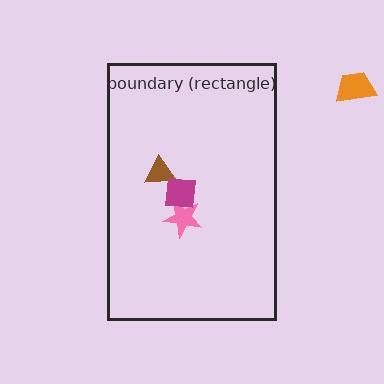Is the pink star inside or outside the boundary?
Inside.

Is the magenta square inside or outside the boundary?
Inside.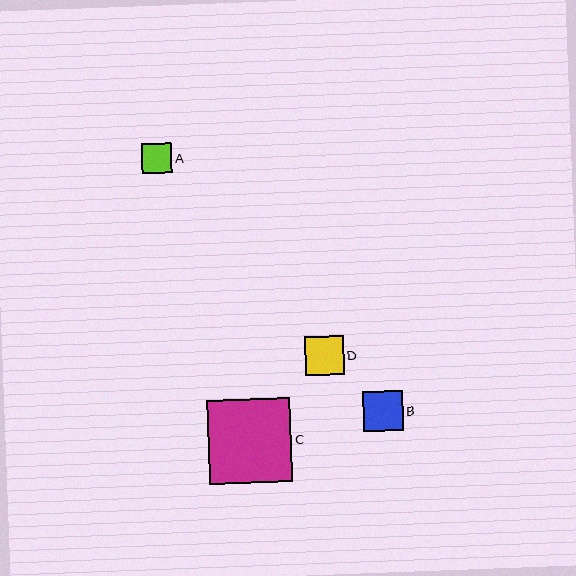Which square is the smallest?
Square A is the smallest with a size of approximately 31 pixels.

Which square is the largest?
Square C is the largest with a size of approximately 83 pixels.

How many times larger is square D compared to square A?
Square D is approximately 1.3 times the size of square A.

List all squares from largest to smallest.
From largest to smallest: C, B, D, A.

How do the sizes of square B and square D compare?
Square B and square D are approximately the same size.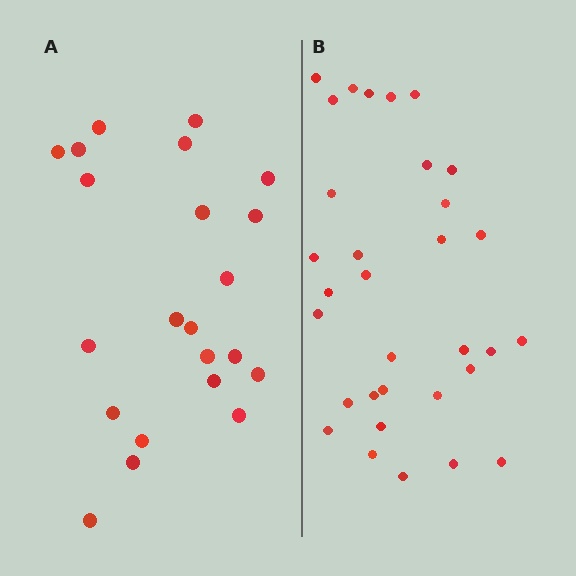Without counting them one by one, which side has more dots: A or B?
Region B (the right region) has more dots.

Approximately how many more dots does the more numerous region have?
Region B has roughly 10 or so more dots than region A.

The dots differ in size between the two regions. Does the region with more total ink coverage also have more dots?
No. Region A has more total ink coverage because its dots are larger, but region B actually contains more individual dots. Total area can be misleading — the number of items is what matters here.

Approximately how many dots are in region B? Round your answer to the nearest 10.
About 30 dots. (The exact count is 32, which rounds to 30.)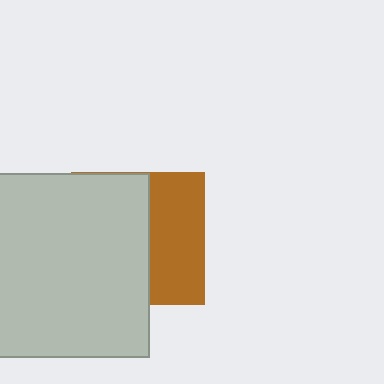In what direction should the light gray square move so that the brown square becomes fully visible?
The light gray square should move left. That is the shortest direction to clear the overlap and leave the brown square fully visible.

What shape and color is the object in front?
The object in front is a light gray square.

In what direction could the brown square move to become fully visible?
The brown square could move right. That would shift it out from behind the light gray square entirely.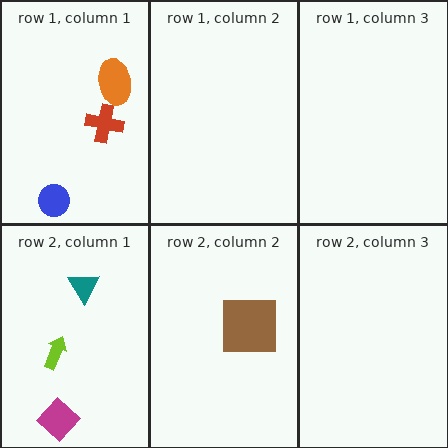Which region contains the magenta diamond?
The row 2, column 1 region.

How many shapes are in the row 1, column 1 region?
3.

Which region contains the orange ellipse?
The row 1, column 1 region.